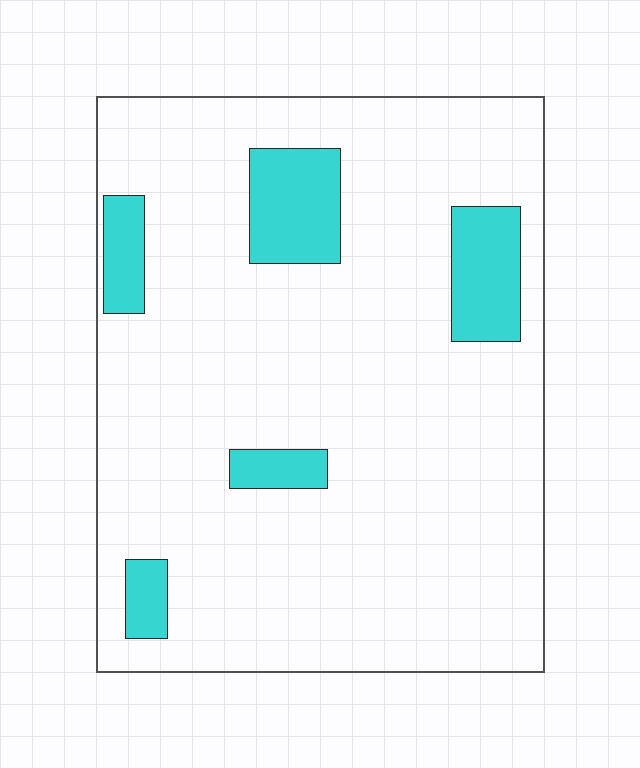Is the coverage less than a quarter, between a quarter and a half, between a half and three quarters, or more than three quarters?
Less than a quarter.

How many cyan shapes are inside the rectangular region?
5.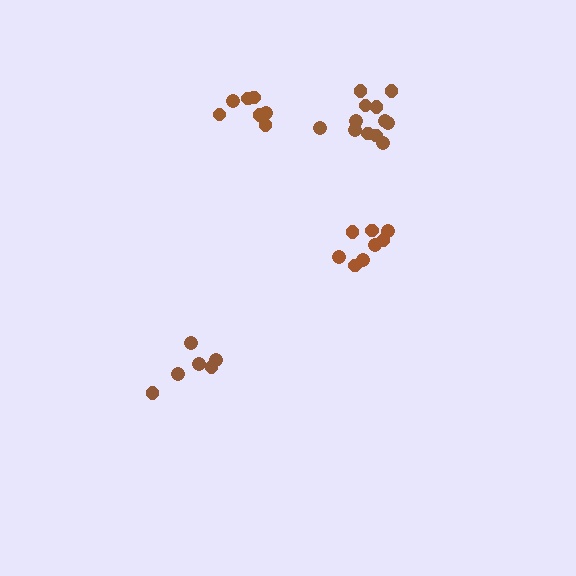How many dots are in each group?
Group 1: 6 dots, Group 2: 7 dots, Group 3: 8 dots, Group 4: 12 dots (33 total).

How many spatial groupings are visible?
There are 4 spatial groupings.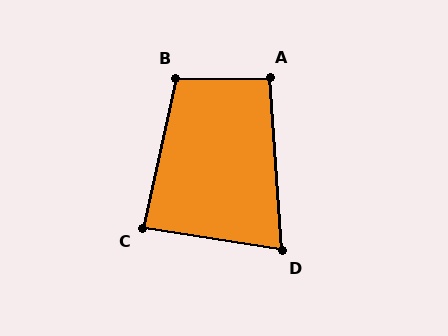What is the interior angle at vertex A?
Approximately 93 degrees (approximately right).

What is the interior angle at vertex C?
Approximately 87 degrees (approximately right).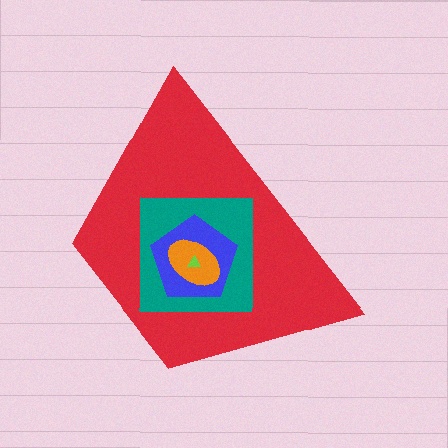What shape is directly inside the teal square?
The blue pentagon.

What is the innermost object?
The lime triangle.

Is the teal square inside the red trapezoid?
Yes.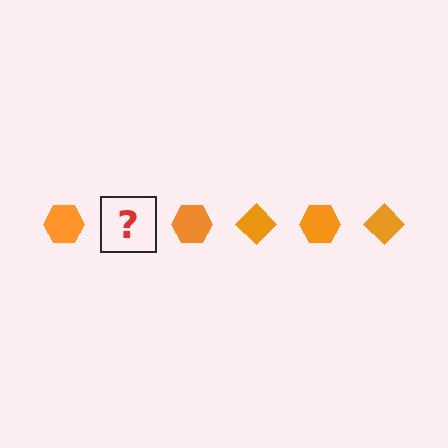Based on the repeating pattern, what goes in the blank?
The blank should be an orange diamond.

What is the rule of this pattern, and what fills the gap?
The rule is that the pattern cycles through hexagon, diamond shapes in orange. The gap should be filled with an orange diamond.